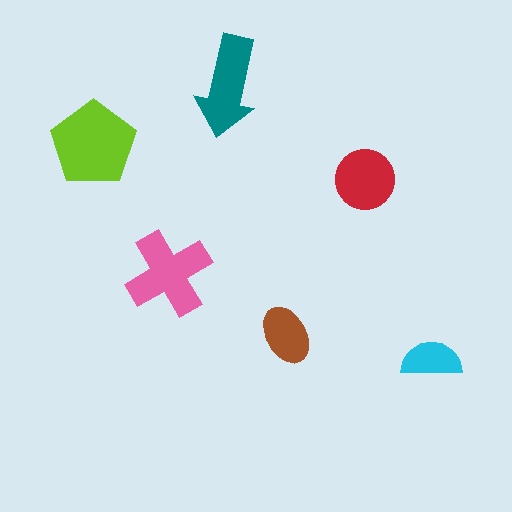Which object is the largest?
The lime pentagon.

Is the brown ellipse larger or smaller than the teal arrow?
Smaller.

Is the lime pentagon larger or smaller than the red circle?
Larger.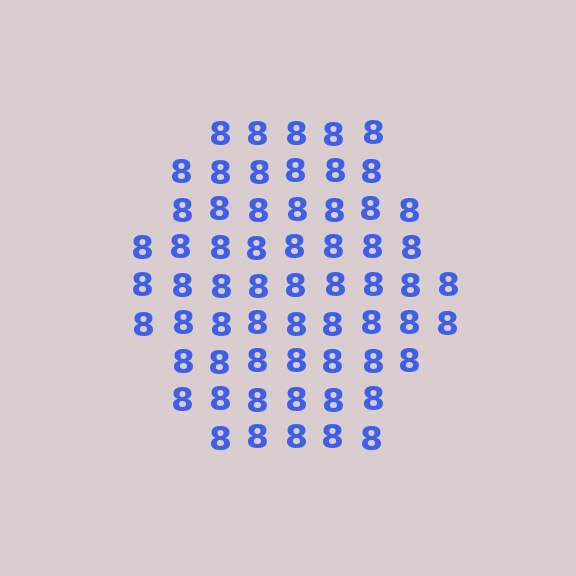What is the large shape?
The large shape is a hexagon.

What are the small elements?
The small elements are digit 8's.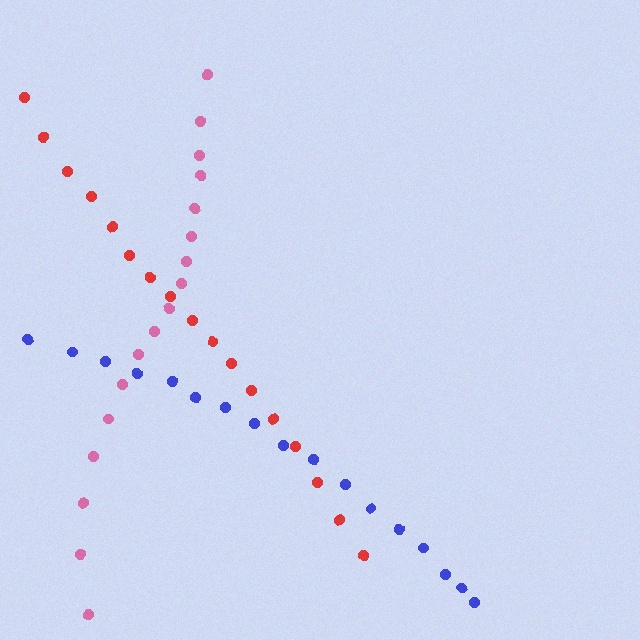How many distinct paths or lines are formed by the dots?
There are 3 distinct paths.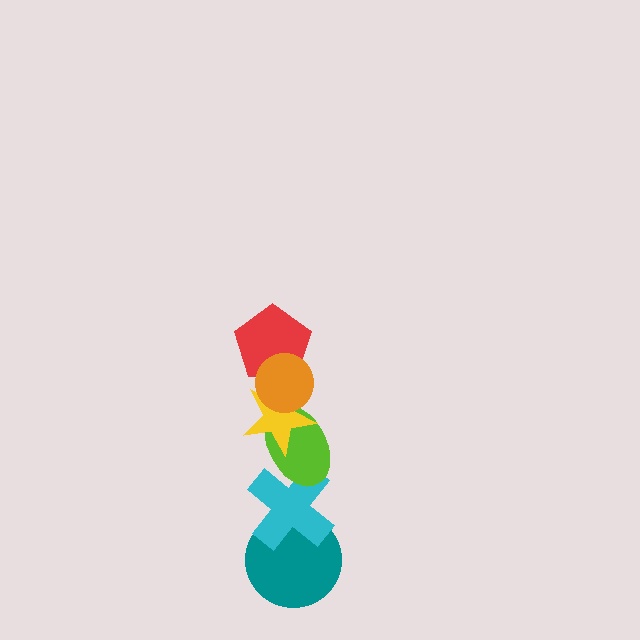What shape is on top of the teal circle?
The cyan cross is on top of the teal circle.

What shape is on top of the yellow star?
The red pentagon is on top of the yellow star.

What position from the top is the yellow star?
The yellow star is 3rd from the top.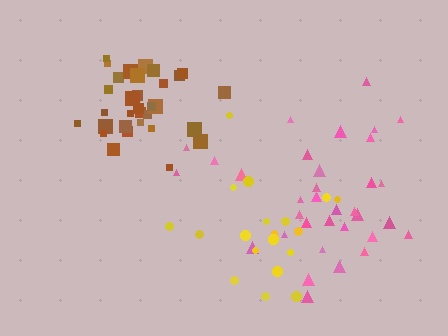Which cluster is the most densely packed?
Brown.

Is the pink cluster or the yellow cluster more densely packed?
Pink.